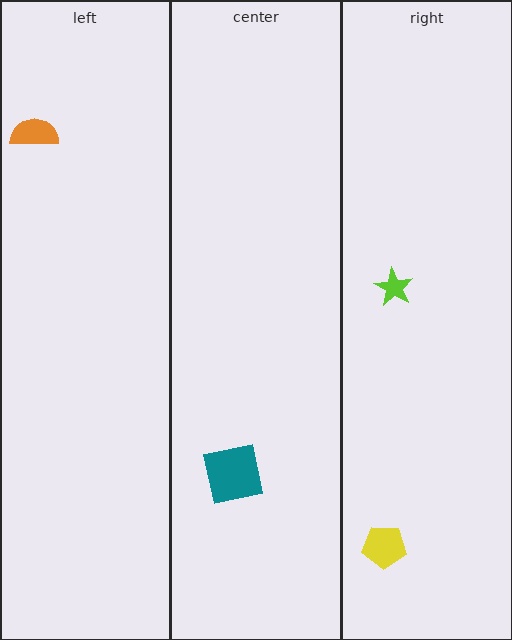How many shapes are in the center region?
1.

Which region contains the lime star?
The right region.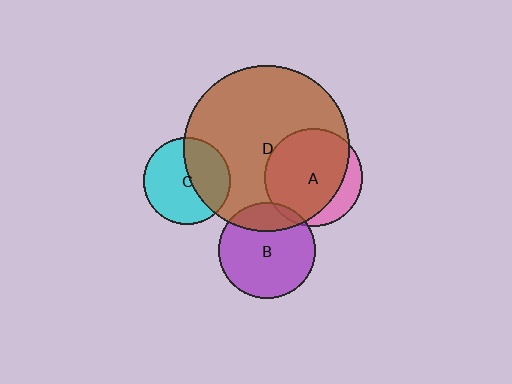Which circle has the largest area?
Circle D (brown).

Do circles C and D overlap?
Yes.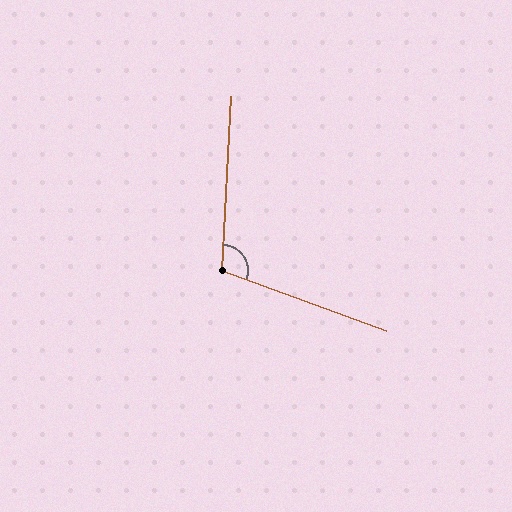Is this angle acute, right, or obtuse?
It is obtuse.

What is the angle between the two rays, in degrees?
Approximately 107 degrees.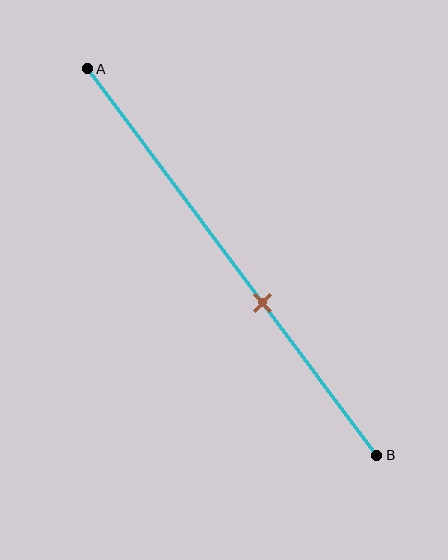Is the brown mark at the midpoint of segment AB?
No, the mark is at about 60% from A, not at the 50% midpoint.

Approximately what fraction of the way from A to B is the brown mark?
The brown mark is approximately 60% of the way from A to B.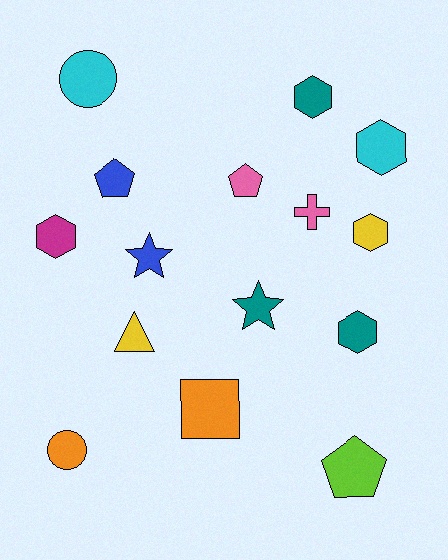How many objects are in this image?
There are 15 objects.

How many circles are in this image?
There are 2 circles.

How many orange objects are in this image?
There are 2 orange objects.